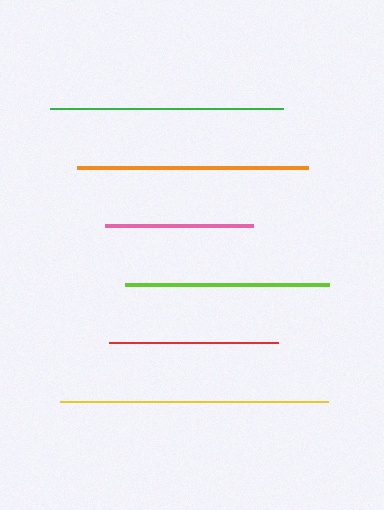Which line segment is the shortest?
The pink line is the shortest at approximately 148 pixels.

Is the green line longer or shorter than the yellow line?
The yellow line is longer than the green line.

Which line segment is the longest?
The yellow line is the longest at approximately 269 pixels.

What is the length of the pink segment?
The pink segment is approximately 148 pixels long.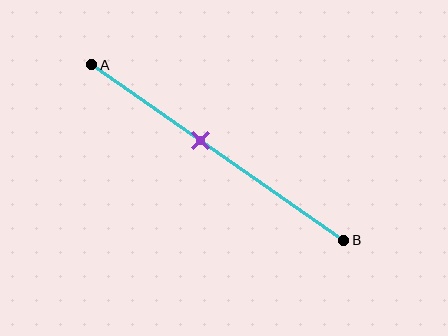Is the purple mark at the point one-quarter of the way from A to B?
No, the mark is at about 45% from A, not at the 25% one-quarter point.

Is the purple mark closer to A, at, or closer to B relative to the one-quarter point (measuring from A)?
The purple mark is closer to point B than the one-quarter point of segment AB.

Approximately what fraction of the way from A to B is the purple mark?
The purple mark is approximately 45% of the way from A to B.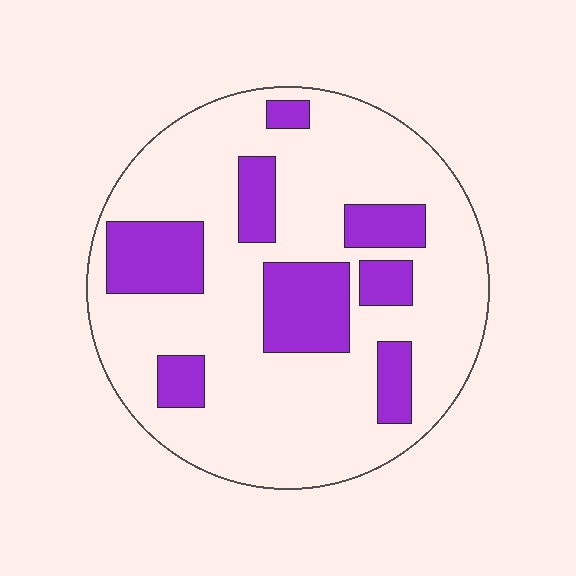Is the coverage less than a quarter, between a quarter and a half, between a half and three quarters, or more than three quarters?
Less than a quarter.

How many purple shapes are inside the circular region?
8.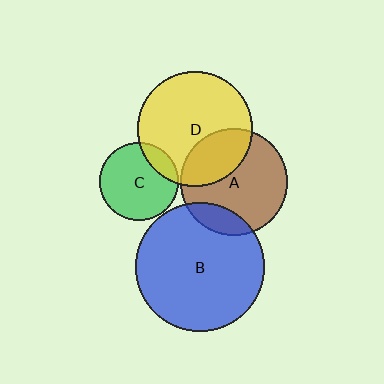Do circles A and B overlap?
Yes.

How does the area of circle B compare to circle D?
Approximately 1.3 times.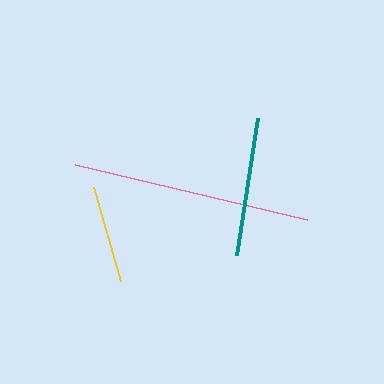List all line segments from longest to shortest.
From longest to shortest: pink, teal, yellow.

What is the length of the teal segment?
The teal segment is approximately 139 pixels long.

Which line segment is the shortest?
The yellow line is the shortest at approximately 97 pixels.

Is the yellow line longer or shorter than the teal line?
The teal line is longer than the yellow line.